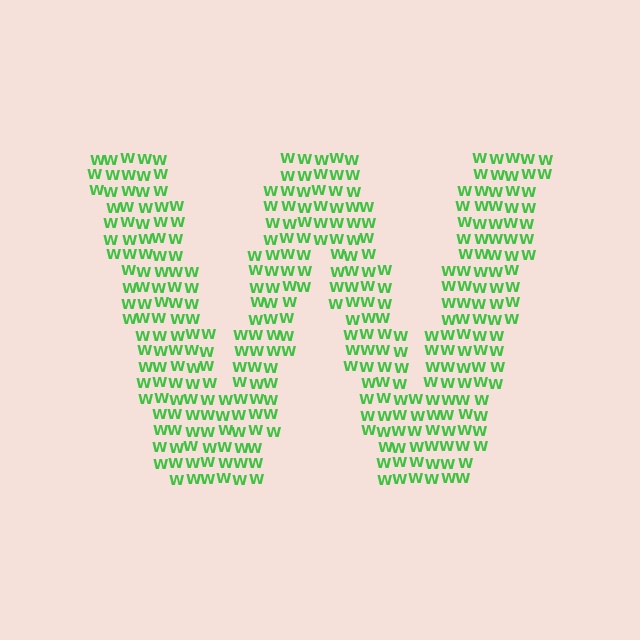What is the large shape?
The large shape is the letter W.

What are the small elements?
The small elements are letter W's.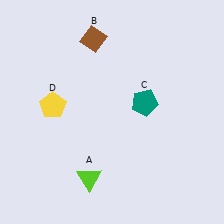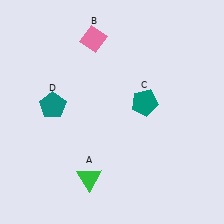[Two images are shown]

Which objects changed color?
A changed from lime to green. B changed from brown to pink. D changed from yellow to teal.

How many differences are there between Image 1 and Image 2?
There are 3 differences between the two images.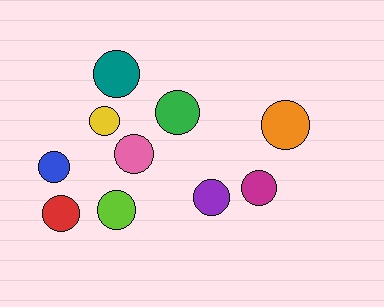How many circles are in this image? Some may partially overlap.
There are 10 circles.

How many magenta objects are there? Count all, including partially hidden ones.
There is 1 magenta object.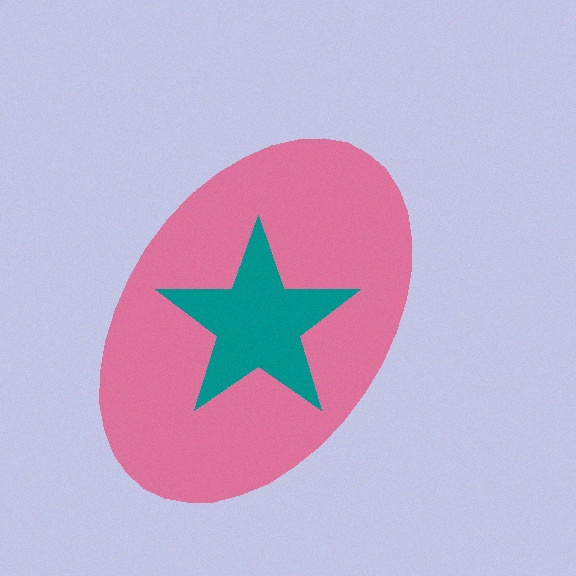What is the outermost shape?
The pink ellipse.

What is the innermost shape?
The teal star.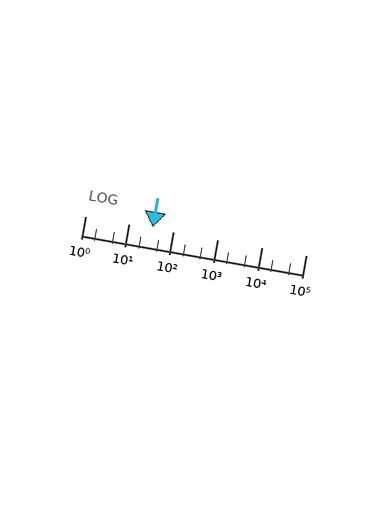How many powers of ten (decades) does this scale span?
The scale spans 5 decades, from 1 to 100000.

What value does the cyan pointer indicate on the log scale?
The pointer indicates approximately 34.